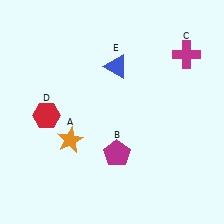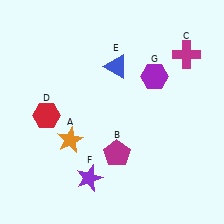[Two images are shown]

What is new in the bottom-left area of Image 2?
A purple star (F) was added in the bottom-left area of Image 2.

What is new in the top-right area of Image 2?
A purple hexagon (G) was added in the top-right area of Image 2.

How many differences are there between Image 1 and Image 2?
There are 2 differences between the two images.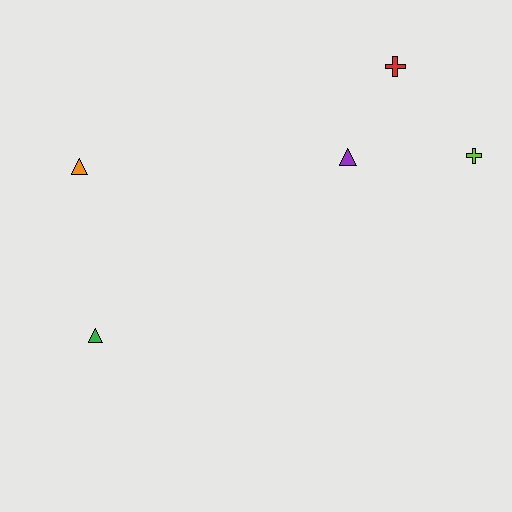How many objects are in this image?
There are 5 objects.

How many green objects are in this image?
There is 1 green object.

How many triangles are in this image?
There are 3 triangles.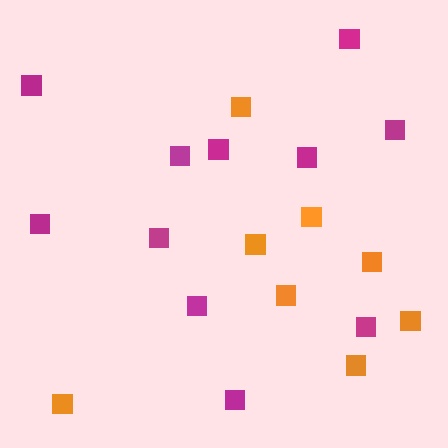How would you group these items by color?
There are 2 groups: one group of orange squares (8) and one group of magenta squares (11).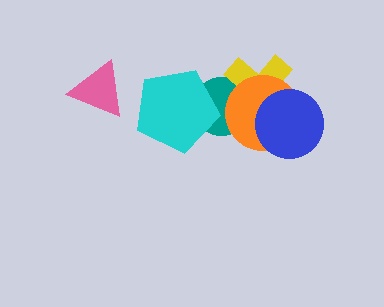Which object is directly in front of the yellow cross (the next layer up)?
The orange circle is directly in front of the yellow cross.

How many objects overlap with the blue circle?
2 objects overlap with the blue circle.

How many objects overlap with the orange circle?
3 objects overlap with the orange circle.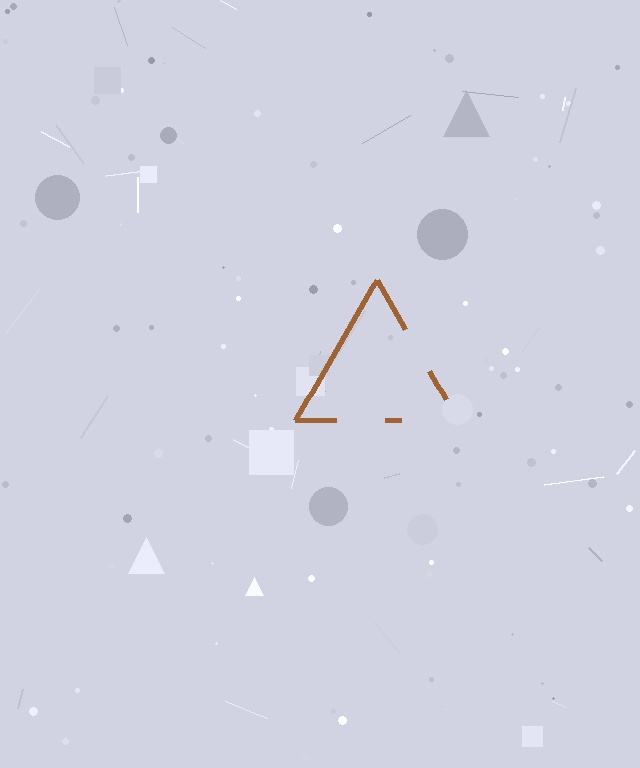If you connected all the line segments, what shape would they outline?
They would outline a triangle.